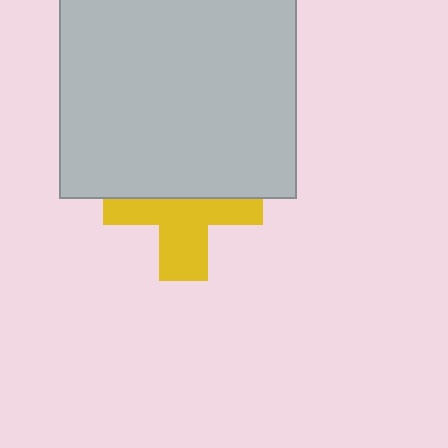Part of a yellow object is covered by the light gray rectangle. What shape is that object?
It is a cross.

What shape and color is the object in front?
The object in front is a light gray rectangle.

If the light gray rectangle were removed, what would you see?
You would see the complete yellow cross.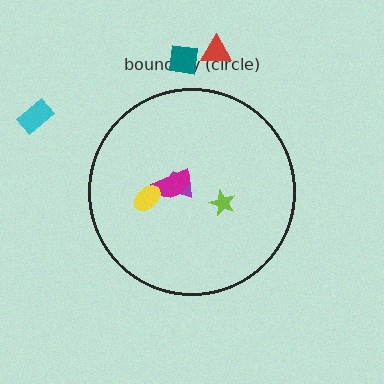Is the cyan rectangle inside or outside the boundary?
Outside.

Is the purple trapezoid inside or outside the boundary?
Inside.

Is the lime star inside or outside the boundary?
Inside.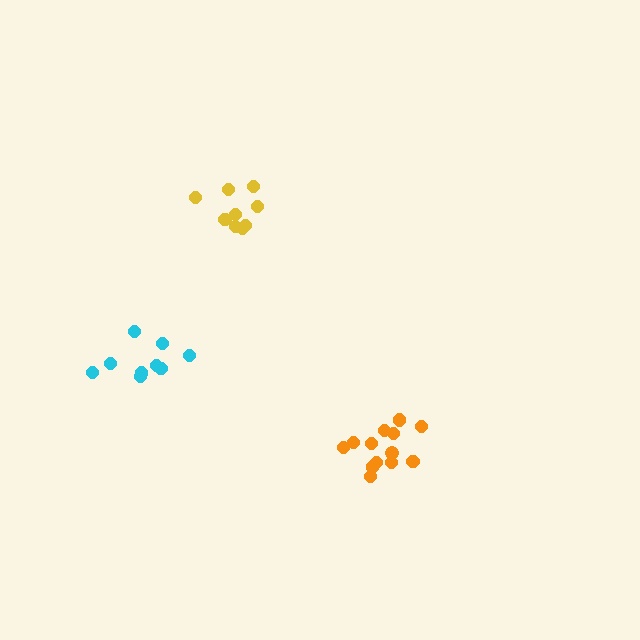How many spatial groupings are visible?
There are 3 spatial groupings.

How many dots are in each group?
Group 1: 13 dots, Group 2: 9 dots, Group 3: 9 dots (31 total).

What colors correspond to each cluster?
The clusters are colored: orange, yellow, cyan.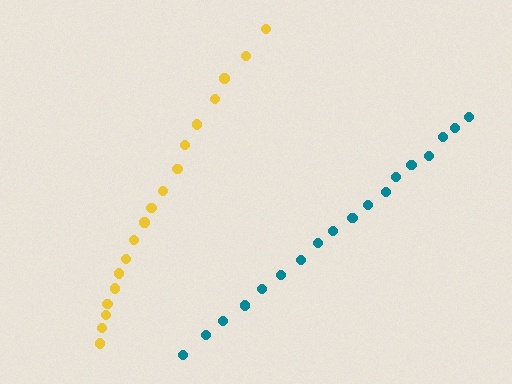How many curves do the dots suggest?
There are 2 distinct paths.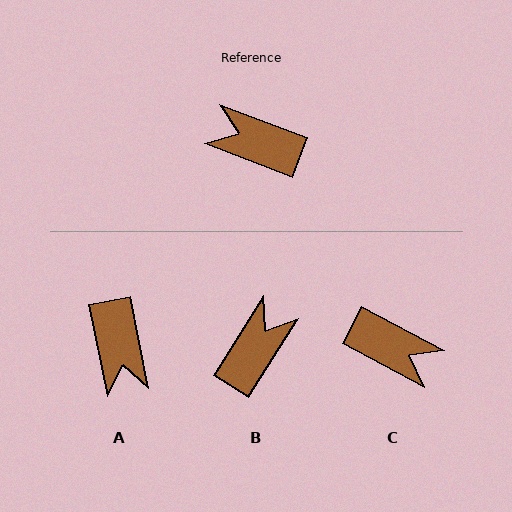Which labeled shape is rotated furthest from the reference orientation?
C, about 173 degrees away.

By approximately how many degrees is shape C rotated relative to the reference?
Approximately 173 degrees counter-clockwise.